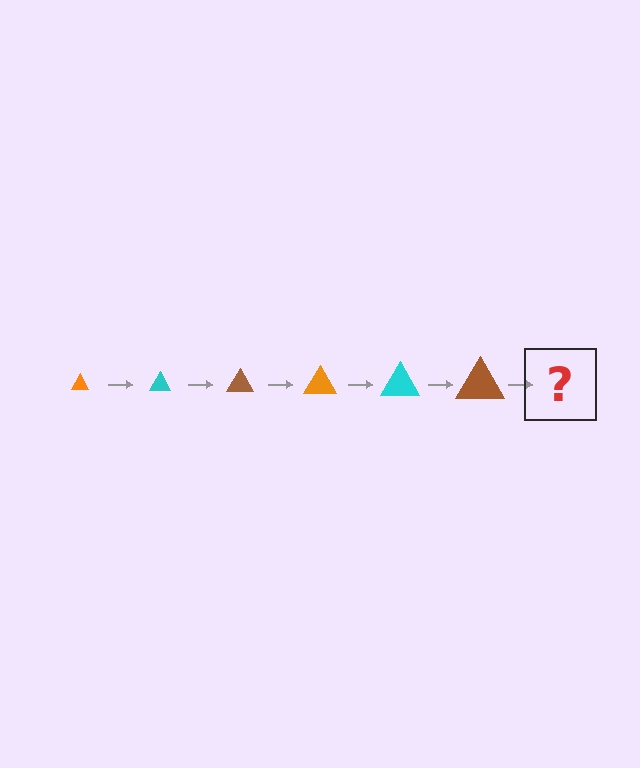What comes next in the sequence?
The next element should be an orange triangle, larger than the previous one.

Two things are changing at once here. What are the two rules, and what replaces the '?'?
The two rules are that the triangle grows larger each step and the color cycles through orange, cyan, and brown. The '?' should be an orange triangle, larger than the previous one.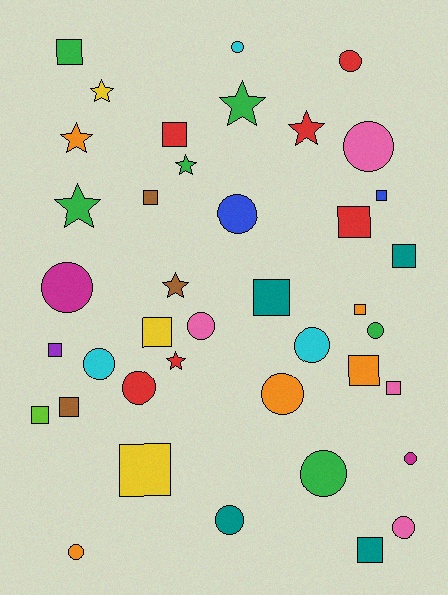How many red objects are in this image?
There are 6 red objects.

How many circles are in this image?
There are 16 circles.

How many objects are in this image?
There are 40 objects.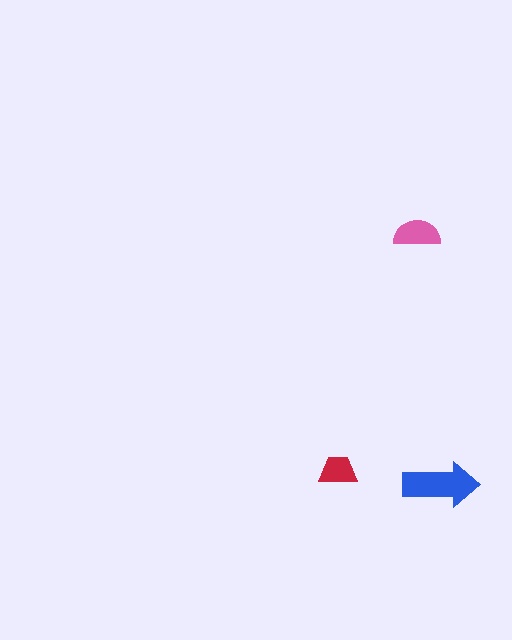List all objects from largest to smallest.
The blue arrow, the pink semicircle, the red trapezoid.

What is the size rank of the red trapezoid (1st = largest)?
3rd.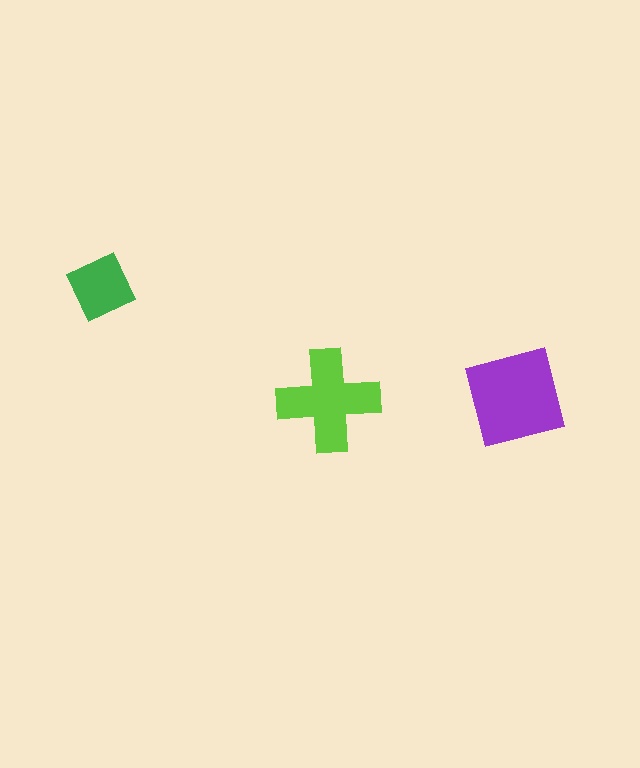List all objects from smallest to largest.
The green square, the lime cross, the purple square.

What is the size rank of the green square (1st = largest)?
3rd.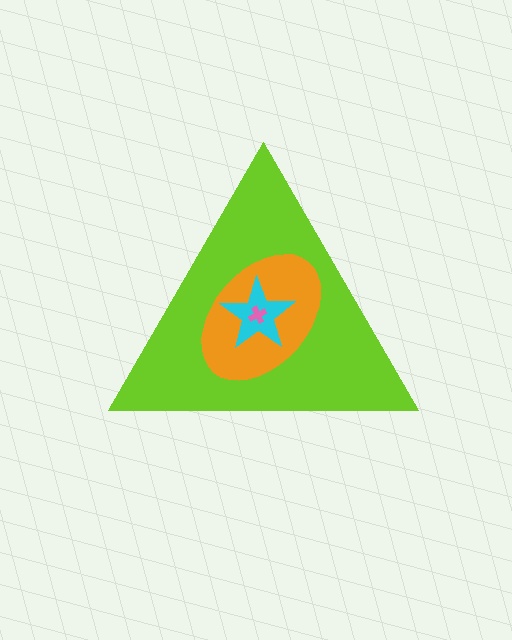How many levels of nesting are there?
4.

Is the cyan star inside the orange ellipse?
Yes.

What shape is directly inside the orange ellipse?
The cyan star.